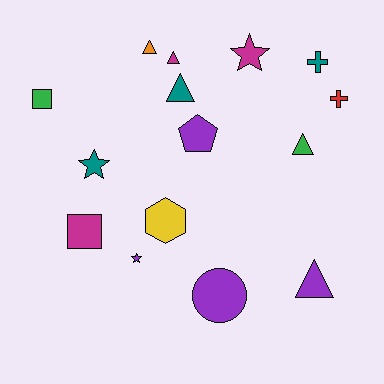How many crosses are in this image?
There are 2 crosses.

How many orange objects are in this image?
There is 1 orange object.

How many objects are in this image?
There are 15 objects.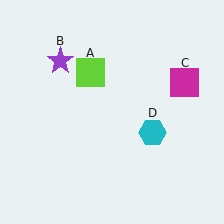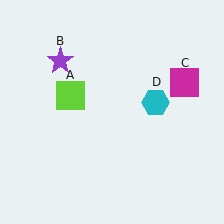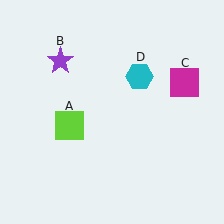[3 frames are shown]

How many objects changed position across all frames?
2 objects changed position: lime square (object A), cyan hexagon (object D).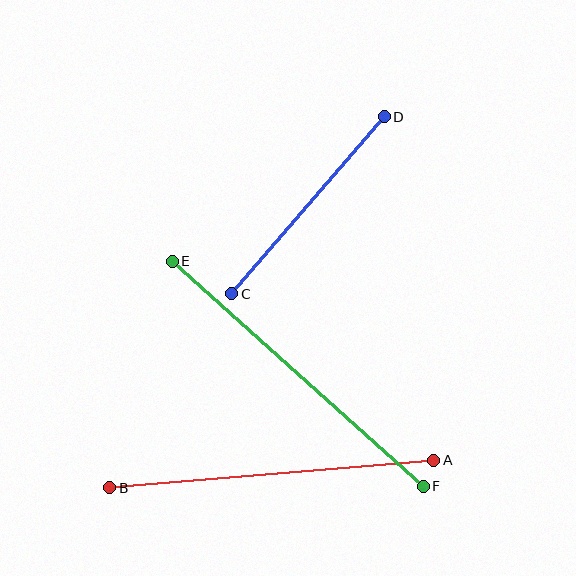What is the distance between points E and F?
The distance is approximately 337 pixels.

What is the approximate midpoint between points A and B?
The midpoint is at approximately (272, 474) pixels.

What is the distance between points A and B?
The distance is approximately 325 pixels.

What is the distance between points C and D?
The distance is approximately 233 pixels.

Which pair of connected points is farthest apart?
Points E and F are farthest apart.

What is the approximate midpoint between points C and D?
The midpoint is at approximately (308, 205) pixels.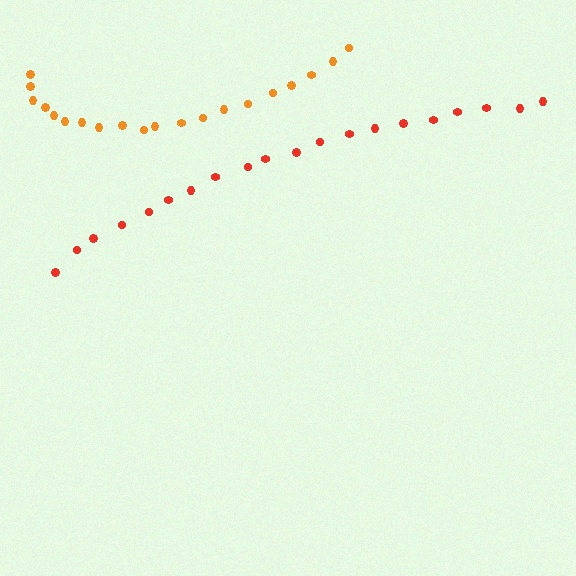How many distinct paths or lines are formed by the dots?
There are 2 distinct paths.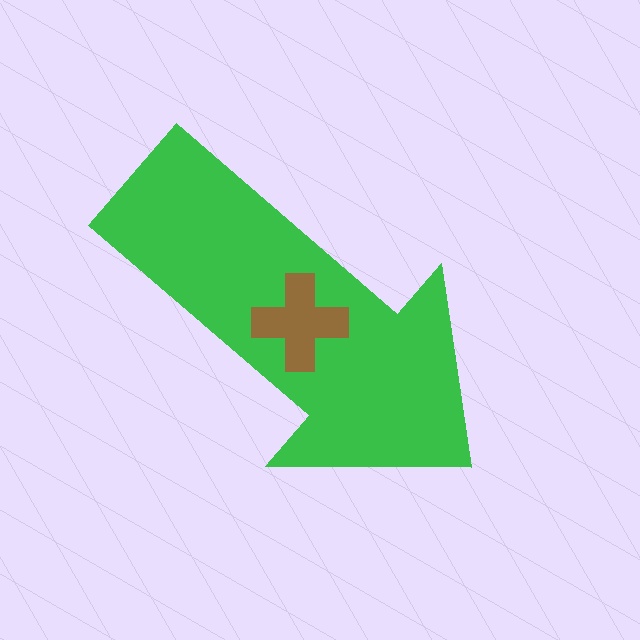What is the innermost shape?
The brown cross.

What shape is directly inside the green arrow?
The brown cross.